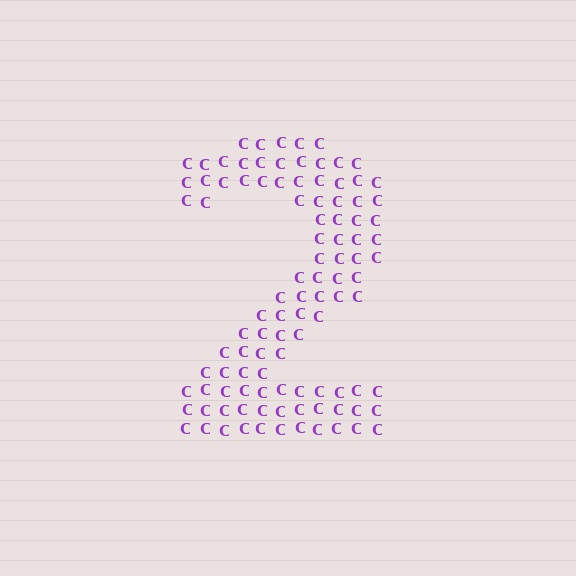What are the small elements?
The small elements are letter C's.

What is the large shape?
The large shape is the digit 2.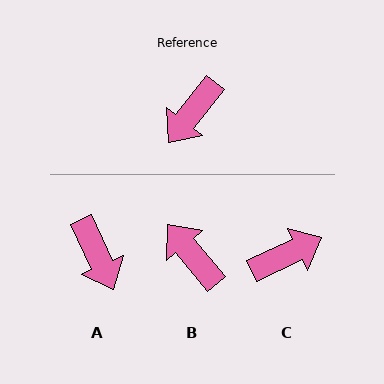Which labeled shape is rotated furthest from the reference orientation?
C, about 154 degrees away.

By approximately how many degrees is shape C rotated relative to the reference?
Approximately 154 degrees counter-clockwise.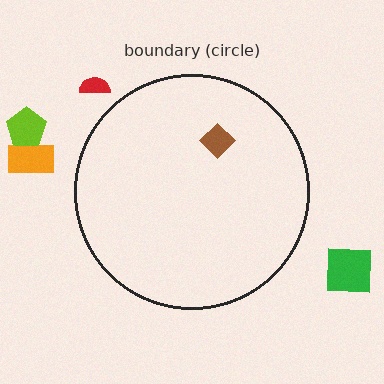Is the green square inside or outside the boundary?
Outside.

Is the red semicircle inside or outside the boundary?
Outside.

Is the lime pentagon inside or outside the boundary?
Outside.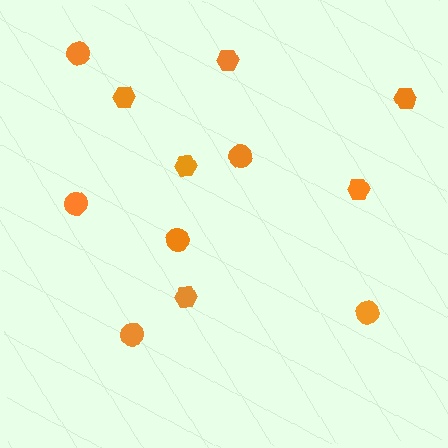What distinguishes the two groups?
There are 2 groups: one group of circles (6) and one group of hexagons (6).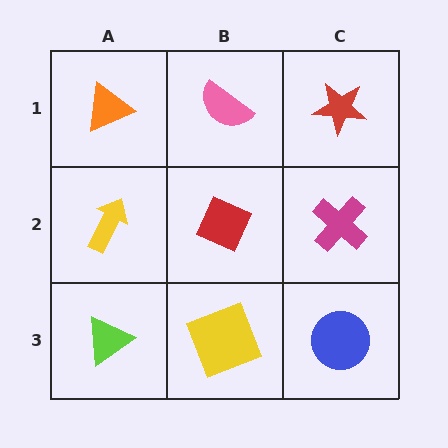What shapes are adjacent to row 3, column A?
A yellow arrow (row 2, column A), a yellow square (row 3, column B).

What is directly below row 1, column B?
A red diamond.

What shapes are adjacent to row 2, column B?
A pink semicircle (row 1, column B), a yellow square (row 3, column B), a yellow arrow (row 2, column A), a magenta cross (row 2, column C).